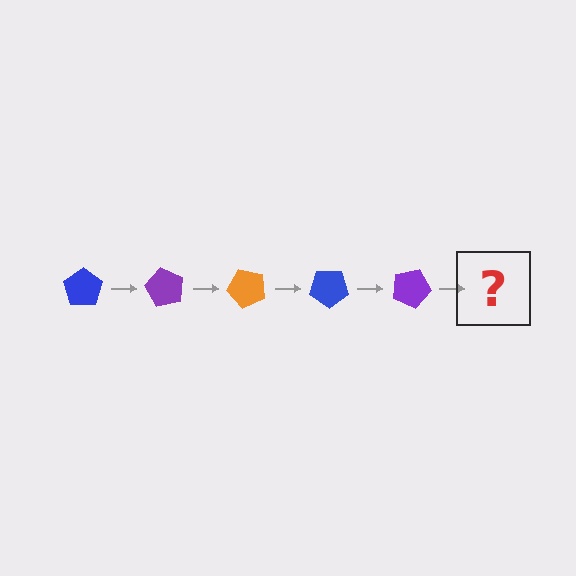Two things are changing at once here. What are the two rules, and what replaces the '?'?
The two rules are that it rotates 60 degrees each step and the color cycles through blue, purple, and orange. The '?' should be an orange pentagon, rotated 300 degrees from the start.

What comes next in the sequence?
The next element should be an orange pentagon, rotated 300 degrees from the start.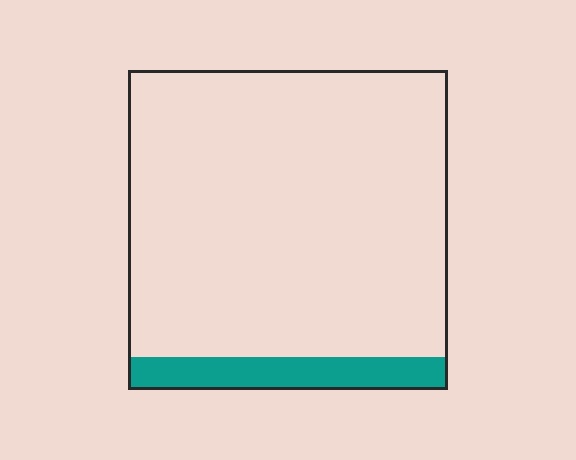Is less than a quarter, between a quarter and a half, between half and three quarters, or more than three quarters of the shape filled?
Less than a quarter.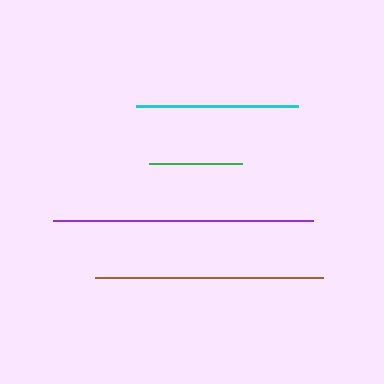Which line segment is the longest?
The purple line is the longest at approximately 260 pixels.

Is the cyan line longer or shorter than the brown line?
The brown line is longer than the cyan line.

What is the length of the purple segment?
The purple segment is approximately 260 pixels long.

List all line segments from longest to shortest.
From longest to shortest: purple, brown, cyan, green.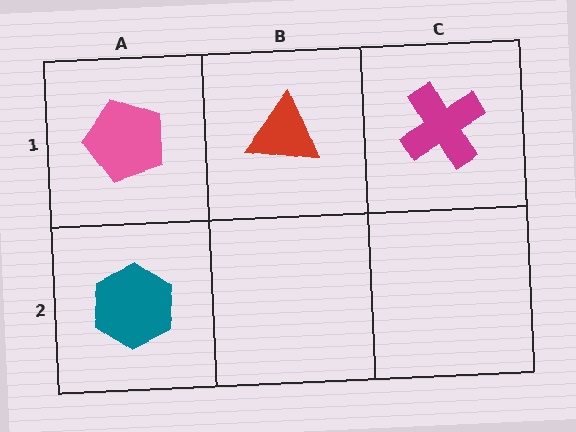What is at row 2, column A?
A teal hexagon.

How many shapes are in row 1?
3 shapes.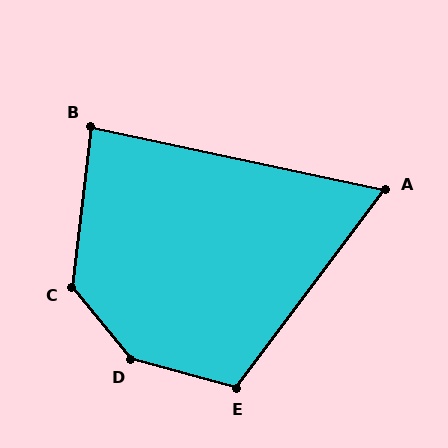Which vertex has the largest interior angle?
D, at approximately 144 degrees.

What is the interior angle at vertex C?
Approximately 134 degrees (obtuse).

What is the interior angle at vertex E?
Approximately 112 degrees (obtuse).